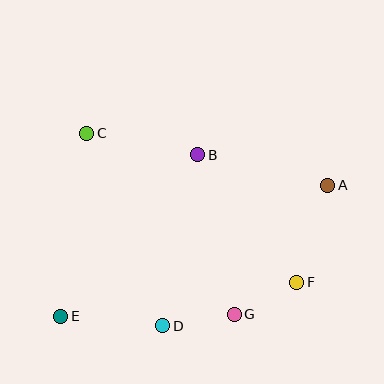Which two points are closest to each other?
Points F and G are closest to each other.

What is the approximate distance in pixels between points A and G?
The distance between A and G is approximately 159 pixels.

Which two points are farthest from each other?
Points A and E are farthest from each other.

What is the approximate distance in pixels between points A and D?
The distance between A and D is approximately 217 pixels.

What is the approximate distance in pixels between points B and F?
The distance between B and F is approximately 161 pixels.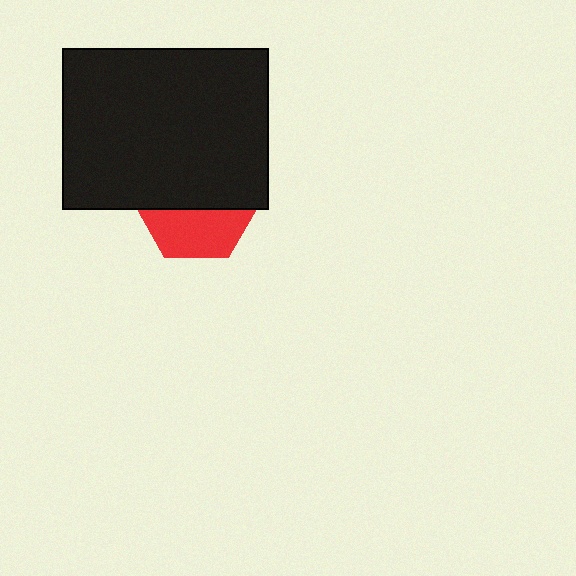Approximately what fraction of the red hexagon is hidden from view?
Roughly 58% of the red hexagon is hidden behind the black rectangle.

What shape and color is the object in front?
The object in front is a black rectangle.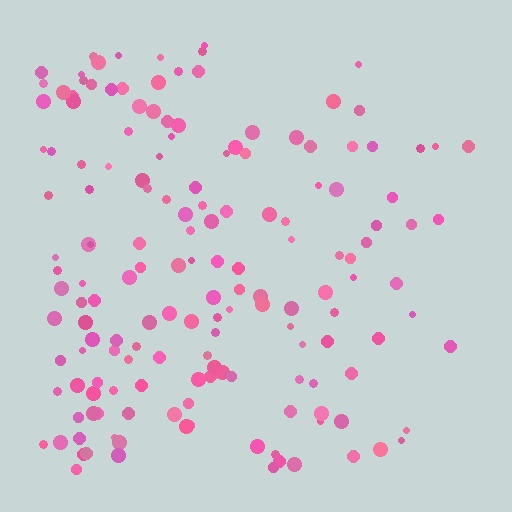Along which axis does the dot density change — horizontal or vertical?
Horizontal.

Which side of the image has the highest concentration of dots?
The left.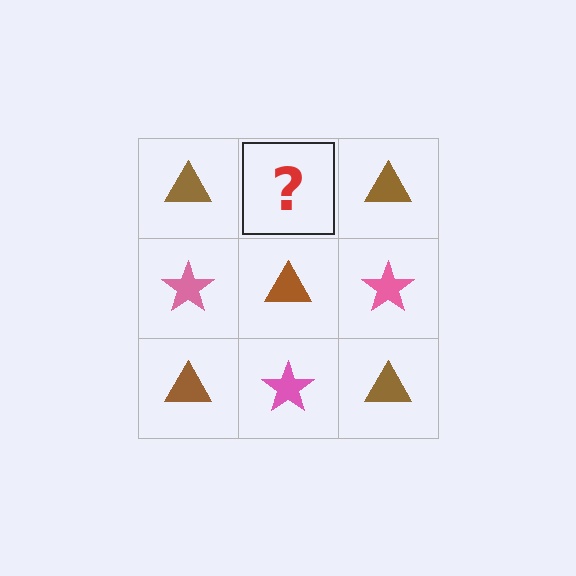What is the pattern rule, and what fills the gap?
The rule is that it alternates brown triangle and pink star in a checkerboard pattern. The gap should be filled with a pink star.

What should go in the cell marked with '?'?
The missing cell should contain a pink star.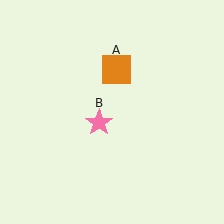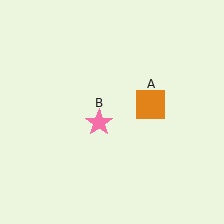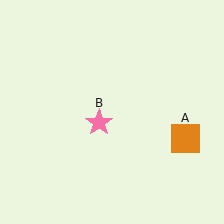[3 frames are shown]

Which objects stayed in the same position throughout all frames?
Pink star (object B) remained stationary.